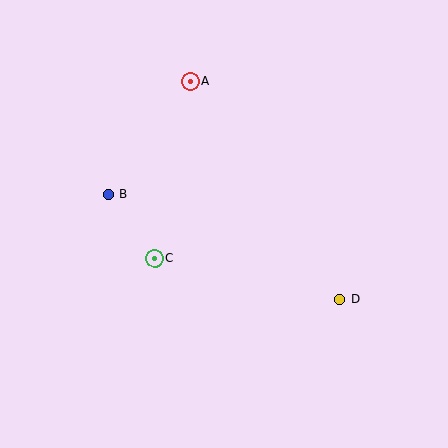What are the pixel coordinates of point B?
Point B is at (108, 195).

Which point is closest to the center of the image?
Point C at (154, 258) is closest to the center.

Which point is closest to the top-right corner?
Point A is closest to the top-right corner.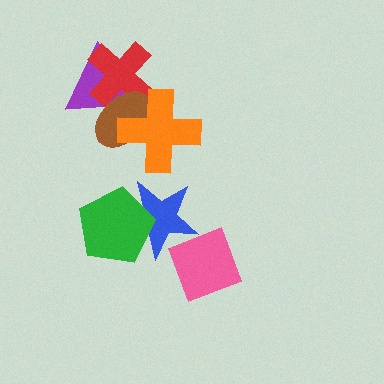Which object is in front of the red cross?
The brown ellipse is in front of the red cross.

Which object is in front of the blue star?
The green pentagon is in front of the blue star.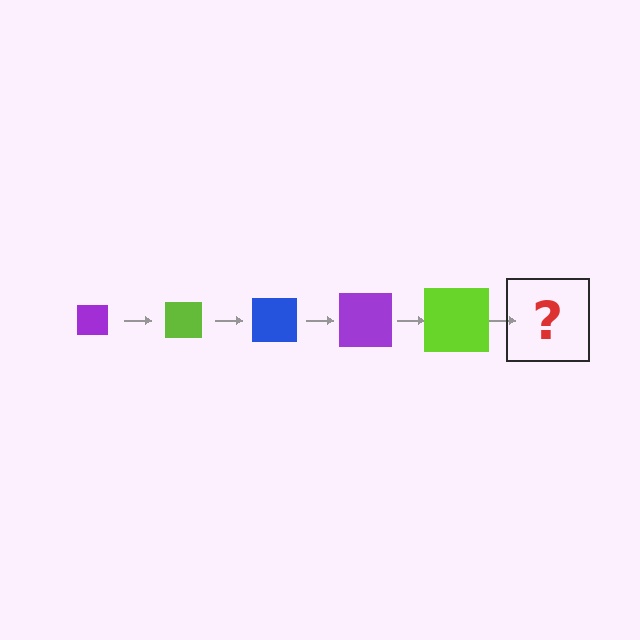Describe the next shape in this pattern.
It should be a blue square, larger than the previous one.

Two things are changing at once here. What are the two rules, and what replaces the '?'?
The two rules are that the square grows larger each step and the color cycles through purple, lime, and blue. The '?' should be a blue square, larger than the previous one.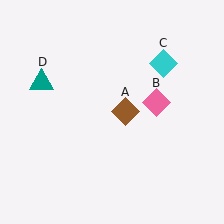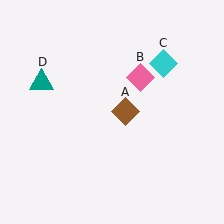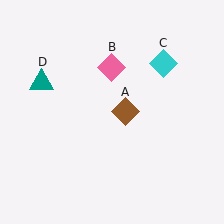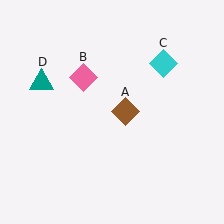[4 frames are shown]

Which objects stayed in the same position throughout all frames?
Brown diamond (object A) and cyan diamond (object C) and teal triangle (object D) remained stationary.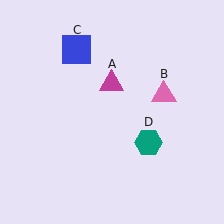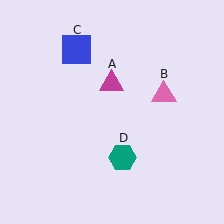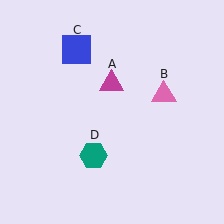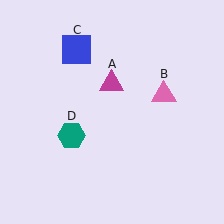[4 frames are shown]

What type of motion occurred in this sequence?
The teal hexagon (object D) rotated clockwise around the center of the scene.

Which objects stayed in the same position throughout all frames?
Magenta triangle (object A) and pink triangle (object B) and blue square (object C) remained stationary.